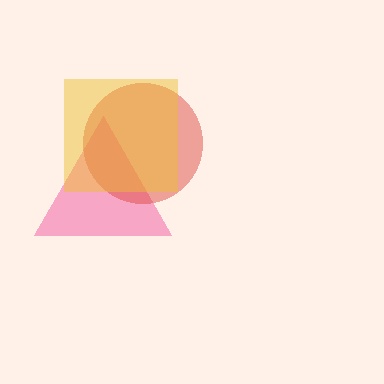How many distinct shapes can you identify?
There are 3 distinct shapes: a pink triangle, a red circle, a yellow square.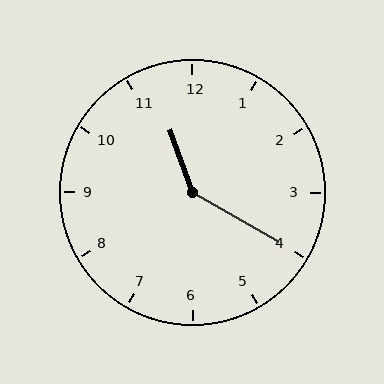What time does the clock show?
11:20.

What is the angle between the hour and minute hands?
Approximately 140 degrees.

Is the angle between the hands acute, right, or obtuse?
It is obtuse.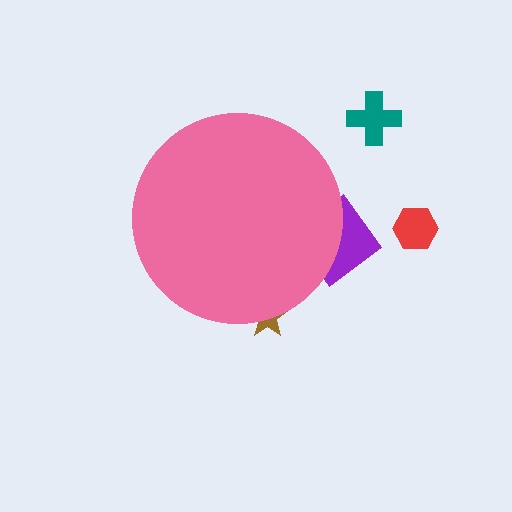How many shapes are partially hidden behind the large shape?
2 shapes are partially hidden.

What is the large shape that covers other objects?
A pink circle.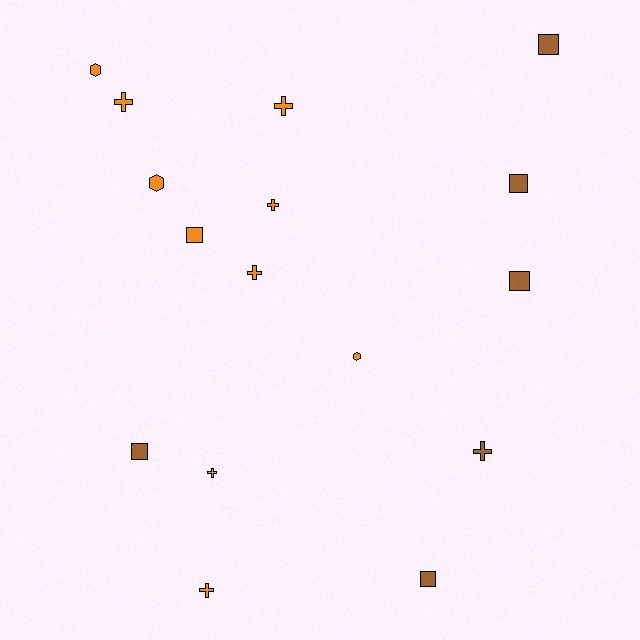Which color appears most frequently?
Orange, with 10 objects.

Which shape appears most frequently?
Cross, with 7 objects.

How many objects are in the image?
There are 16 objects.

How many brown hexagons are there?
There are no brown hexagons.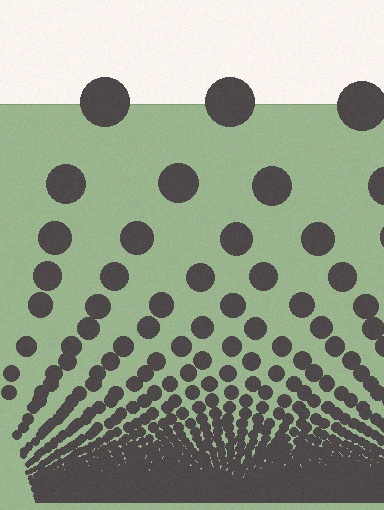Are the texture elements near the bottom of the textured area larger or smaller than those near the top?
Smaller. The gradient is inverted — elements near the bottom are smaller and denser.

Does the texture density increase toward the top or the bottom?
Density increases toward the bottom.